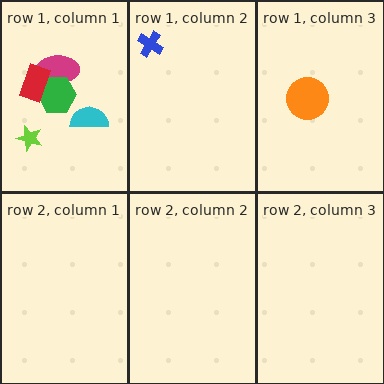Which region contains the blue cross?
The row 1, column 2 region.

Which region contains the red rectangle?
The row 1, column 1 region.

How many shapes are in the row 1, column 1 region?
5.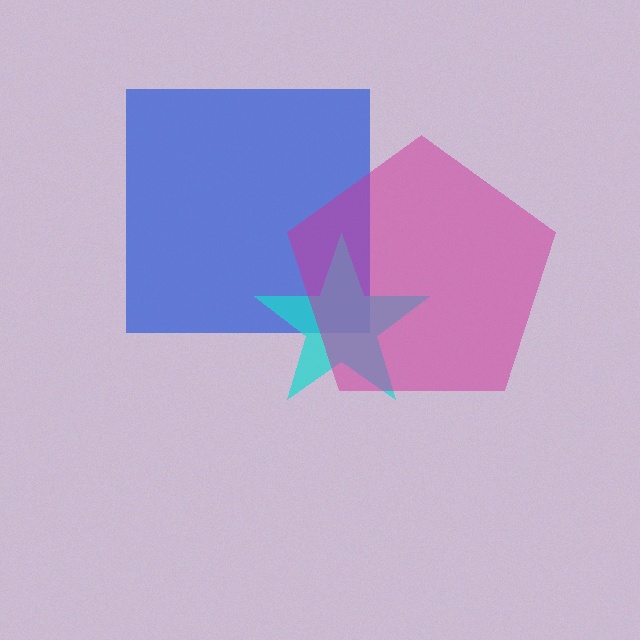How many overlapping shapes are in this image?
There are 3 overlapping shapes in the image.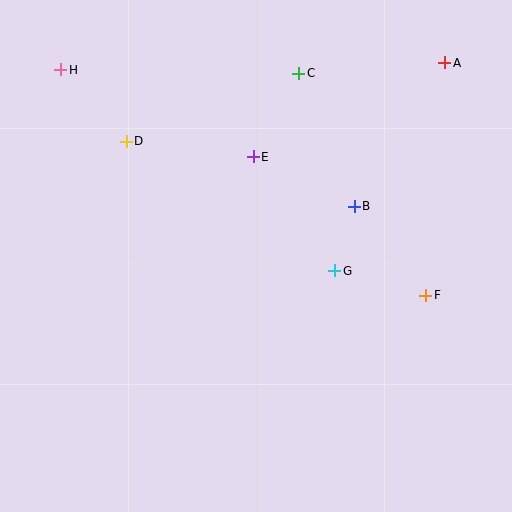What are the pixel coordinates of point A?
Point A is at (445, 63).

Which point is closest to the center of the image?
Point G at (335, 271) is closest to the center.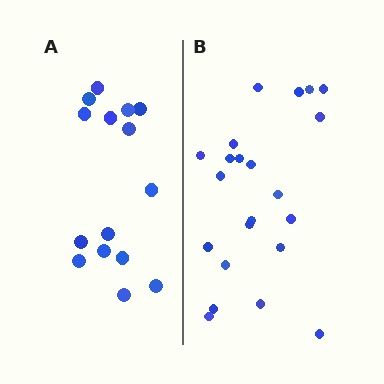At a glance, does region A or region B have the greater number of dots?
Region B (the right region) has more dots.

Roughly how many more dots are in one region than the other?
Region B has roughly 8 or so more dots than region A.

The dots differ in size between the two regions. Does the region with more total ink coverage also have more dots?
No. Region A has more total ink coverage because its dots are larger, but region B actually contains more individual dots. Total area can be misleading — the number of items is what matters here.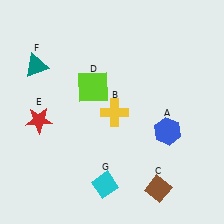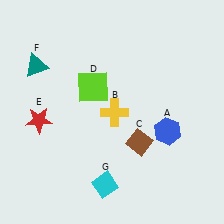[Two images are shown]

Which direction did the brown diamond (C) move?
The brown diamond (C) moved up.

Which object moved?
The brown diamond (C) moved up.